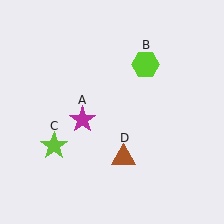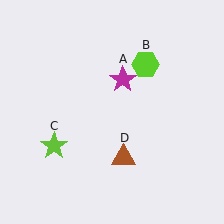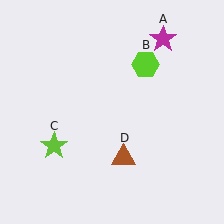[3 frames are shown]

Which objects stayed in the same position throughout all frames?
Lime hexagon (object B) and lime star (object C) and brown triangle (object D) remained stationary.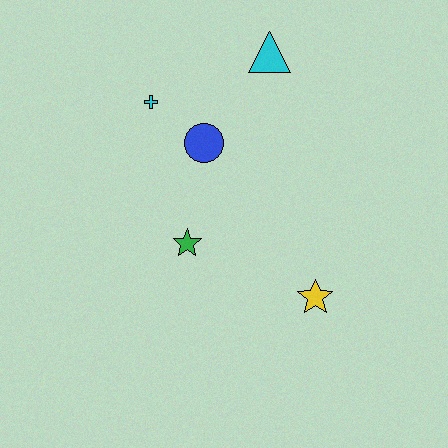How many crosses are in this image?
There is 1 cross.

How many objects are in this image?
There are 5 objects.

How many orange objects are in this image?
There are no orange objects.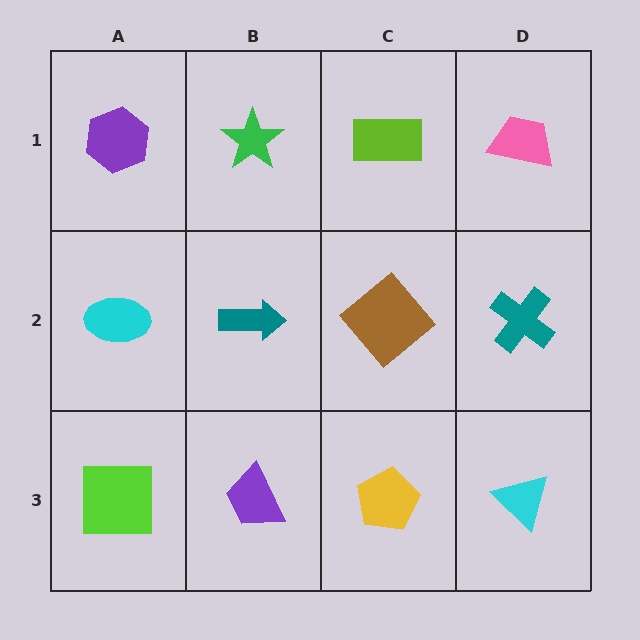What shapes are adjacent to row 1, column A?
A cyan ellipse (row 2, column A), a green star (row 1, column B).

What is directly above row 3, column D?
A teal cross.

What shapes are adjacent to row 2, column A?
A purple hexagon (row 1, column A), a lime square (row 3, column A), a teal arrow (row 2, column B).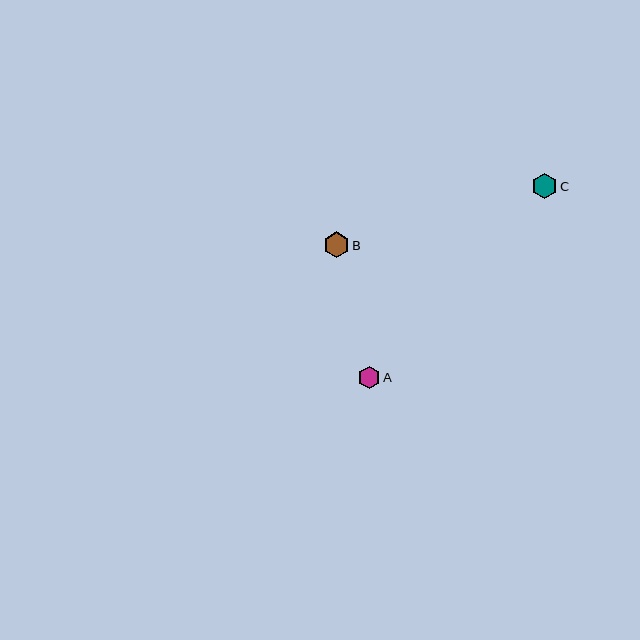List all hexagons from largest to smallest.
From largest to smallest: B, C, A.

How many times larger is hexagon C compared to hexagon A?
Hexagon C is approximately 1.1 times the size of hexagon A.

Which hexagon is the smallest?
Hexagon A is the smallest with a size of approximately 22 pixels.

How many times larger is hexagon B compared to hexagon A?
Hexagon B is approximately 1.1 times the size of hexagon A.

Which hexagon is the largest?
Hexagon B is the largest with a size of approximately 25 pixels.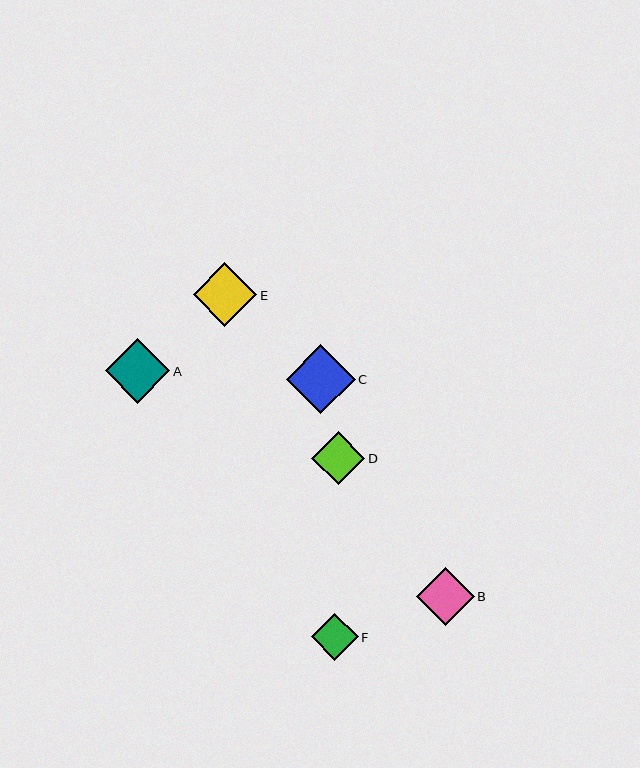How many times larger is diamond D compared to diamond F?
Diamond D is approximately 1.1 times the size of diamond F.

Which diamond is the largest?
Diamond C is the largest with a size of approximately 69 pixels.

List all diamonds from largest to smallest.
From largest to smallest: C, A, E, B, D, F.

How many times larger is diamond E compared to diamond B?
Diamond E is approximately 1.1 times the size of diamond B.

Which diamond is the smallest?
Diamond F is the smallest with a size of approximately 47 pixels.